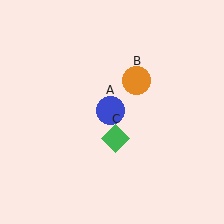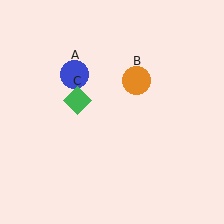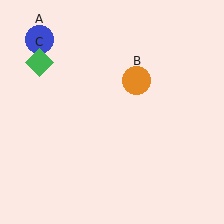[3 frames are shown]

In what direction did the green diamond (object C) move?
The green diamond (object C) moved up and to the left.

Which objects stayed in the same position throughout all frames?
Orange circle (object B) remained stationary.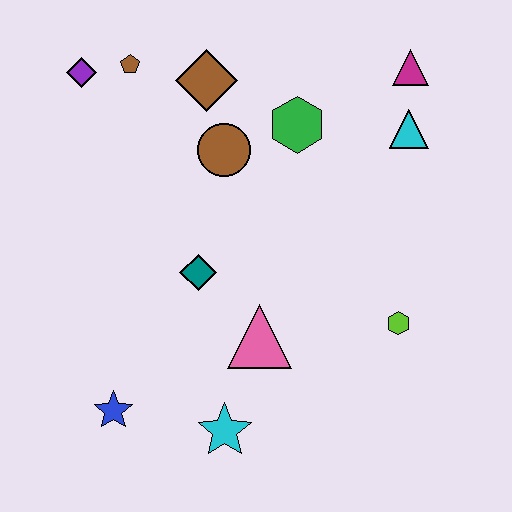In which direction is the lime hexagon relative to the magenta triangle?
The lime hexagon is below the magenta triangle.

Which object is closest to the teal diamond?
The pink triangle is closest to the teal diamond.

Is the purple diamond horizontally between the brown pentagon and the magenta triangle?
No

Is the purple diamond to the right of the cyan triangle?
No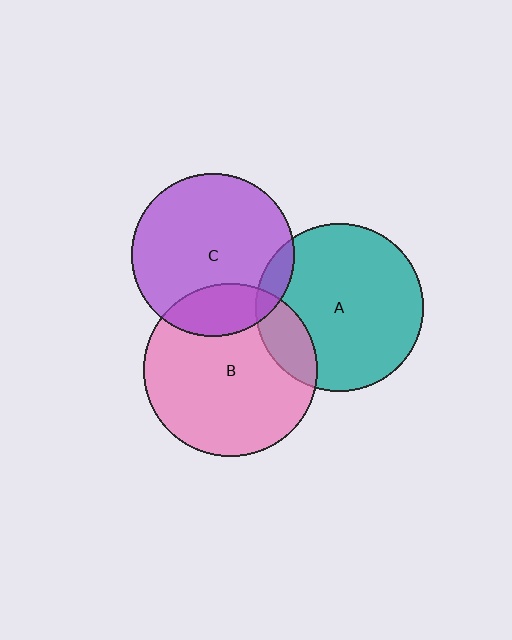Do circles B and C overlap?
Yes.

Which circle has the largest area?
Circle B (pink).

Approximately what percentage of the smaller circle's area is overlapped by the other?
Approximately 20%.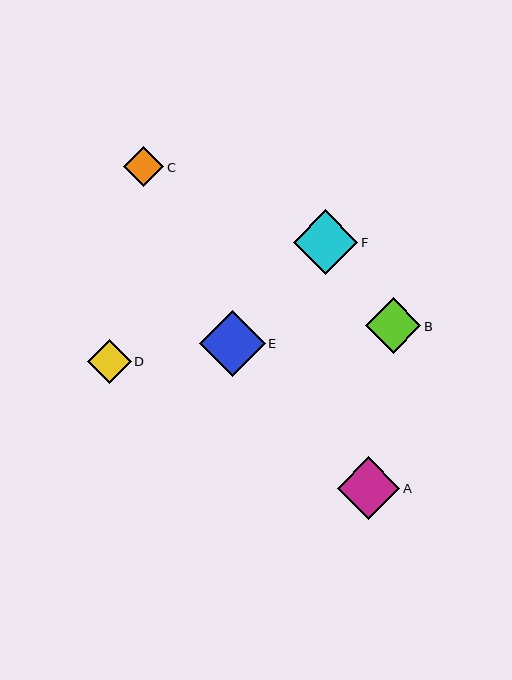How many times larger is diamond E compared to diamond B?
Diamond E is approximately 1.2 times the size of diamond B.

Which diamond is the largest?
Diamond E is the largest with a size of approximately 66 pixels.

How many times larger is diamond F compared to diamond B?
Diamond F is approximately 1.2 times the size of diamond B.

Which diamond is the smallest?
Diamond C is the smallest with a size of approximately 40 pixels.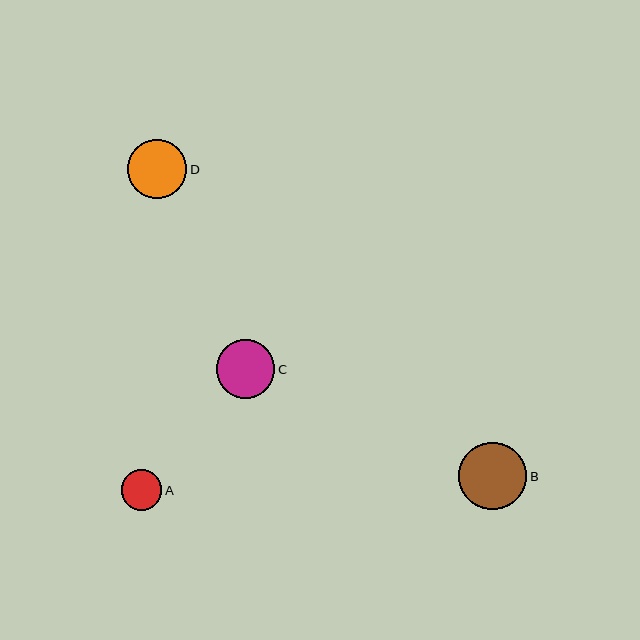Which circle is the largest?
Circle B is the largest with a size of approximately 68 pixels.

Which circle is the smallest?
Circle A is the smallest with a size of approximately 40 pixels.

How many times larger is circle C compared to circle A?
Circle C is approximately 1.5 times the size of circle A.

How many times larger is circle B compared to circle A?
Circle B is approximately 1.7 times the size of circle A.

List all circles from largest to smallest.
From largest to smallest: B, D, C, A.